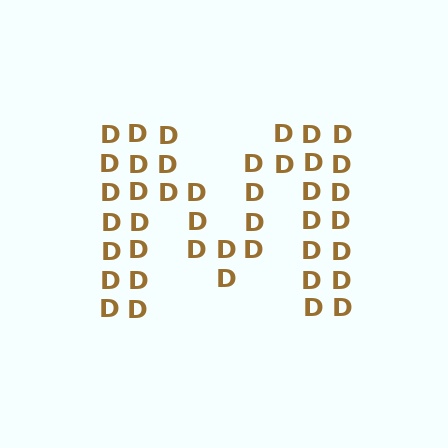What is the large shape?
The large shape is the letter M.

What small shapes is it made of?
It is made of small letter D's.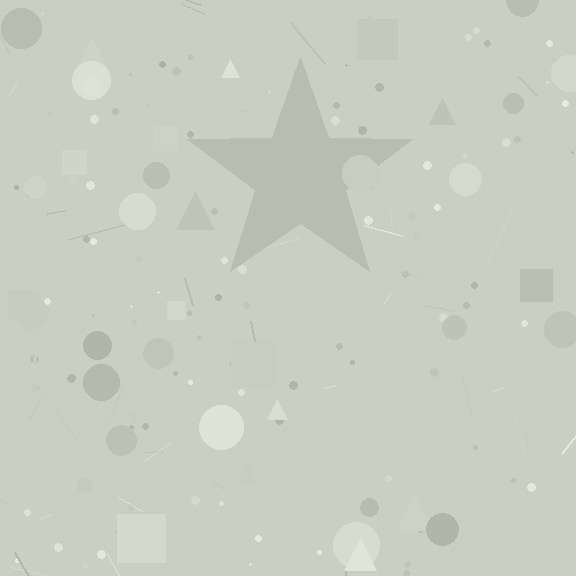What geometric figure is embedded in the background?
A star is embedded in the background.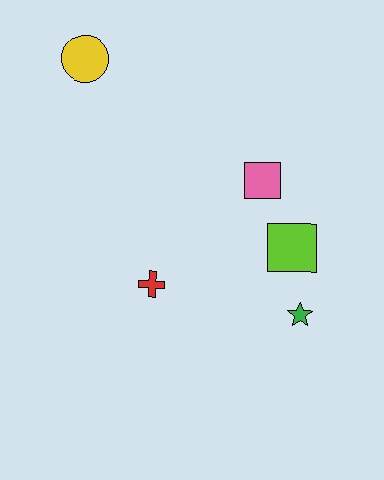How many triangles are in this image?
There are no triangles.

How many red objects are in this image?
There is 1 red object.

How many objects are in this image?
There are 5 objects.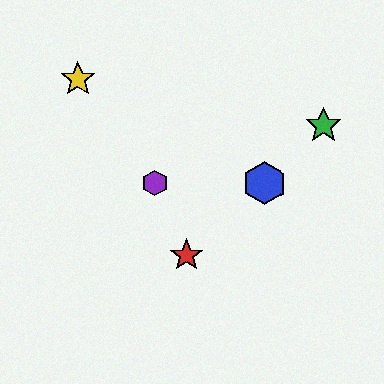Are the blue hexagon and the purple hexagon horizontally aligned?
Yes, both are at y≈183.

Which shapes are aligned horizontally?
The blue hexagon, the purple hexagon are aligned horizontally.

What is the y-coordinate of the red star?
The red star is at y≈255.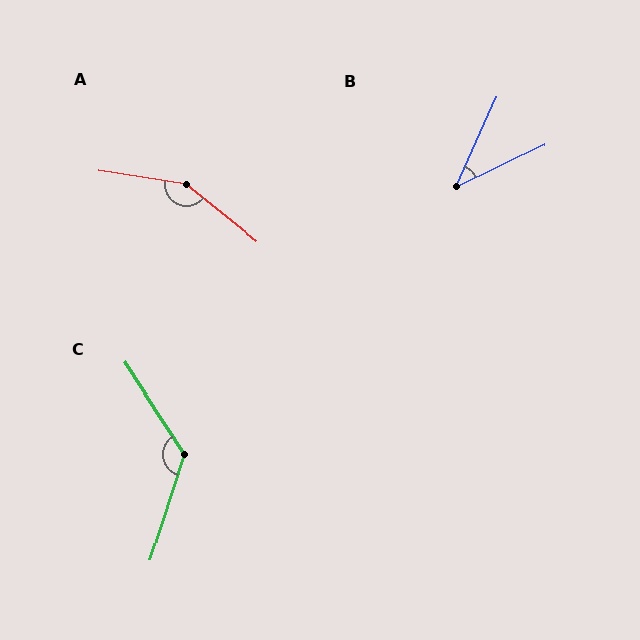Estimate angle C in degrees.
Approximately 129 degrees.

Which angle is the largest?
A, at approximately 151 degrees.